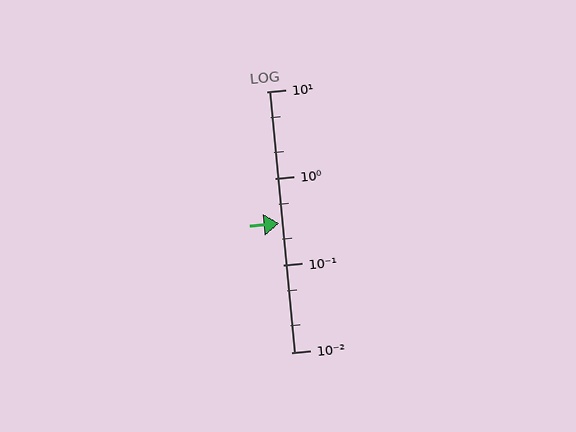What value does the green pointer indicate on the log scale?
The pointer indicates approximately 0.3.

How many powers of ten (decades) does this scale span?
The scale spans 3 decades, from 0.01 to 10.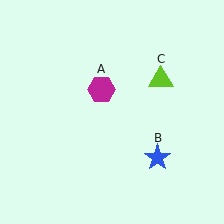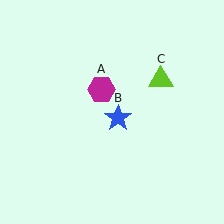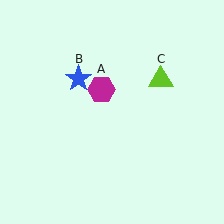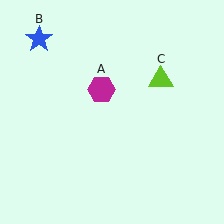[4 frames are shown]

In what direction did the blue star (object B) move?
The blue star (object B) moved up and to the left.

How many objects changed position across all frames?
1 object changed position: blue star (object B).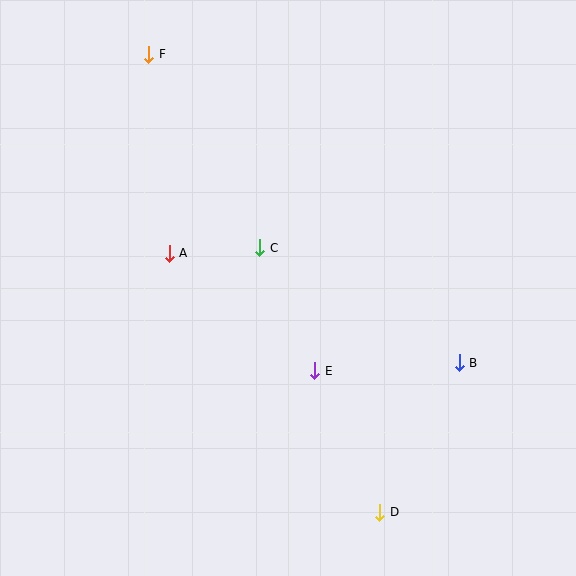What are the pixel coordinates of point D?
Point D is at (380, 512).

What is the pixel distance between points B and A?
The distance between B and A is 310 pixels.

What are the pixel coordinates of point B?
Point B is at (459, 363).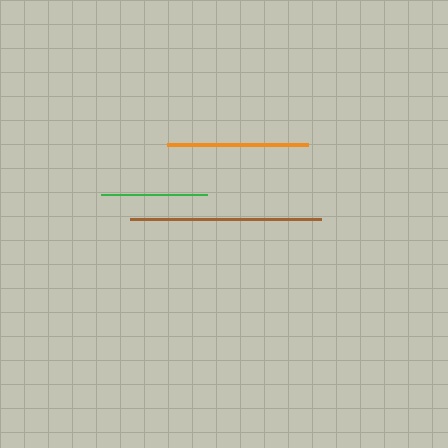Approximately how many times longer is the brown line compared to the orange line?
The brown line is approximately 1.3 times the length of the orange line.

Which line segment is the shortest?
The green line is the shortest at approximately 106 pixels.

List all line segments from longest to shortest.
From longest to shortest: brown, orange, green.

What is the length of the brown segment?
The brown segment is approximately 191 pixels long.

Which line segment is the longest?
The brown line is the longest at approximately 191 pixels.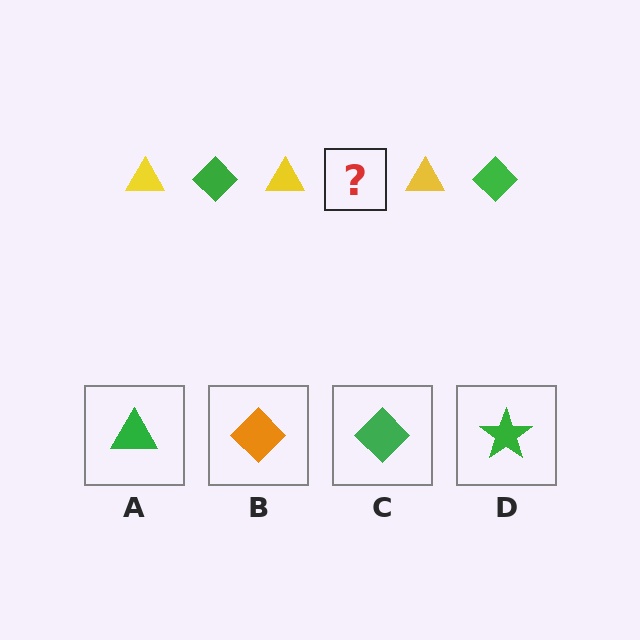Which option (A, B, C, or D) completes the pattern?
C.